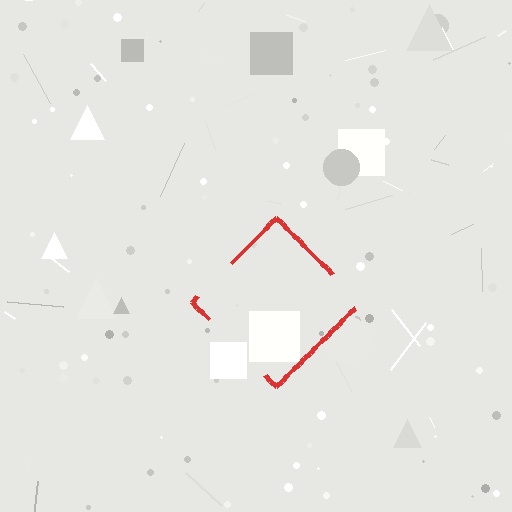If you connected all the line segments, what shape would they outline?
They would outline a diamond.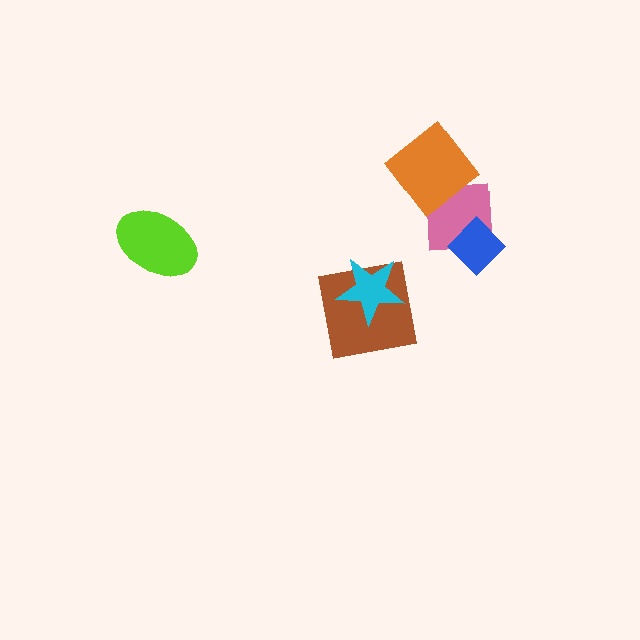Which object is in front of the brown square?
The cyan star is in front of the brown square.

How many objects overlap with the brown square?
1 object overlaps with the brown square.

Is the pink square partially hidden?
Yes, it is partially covered by another shape.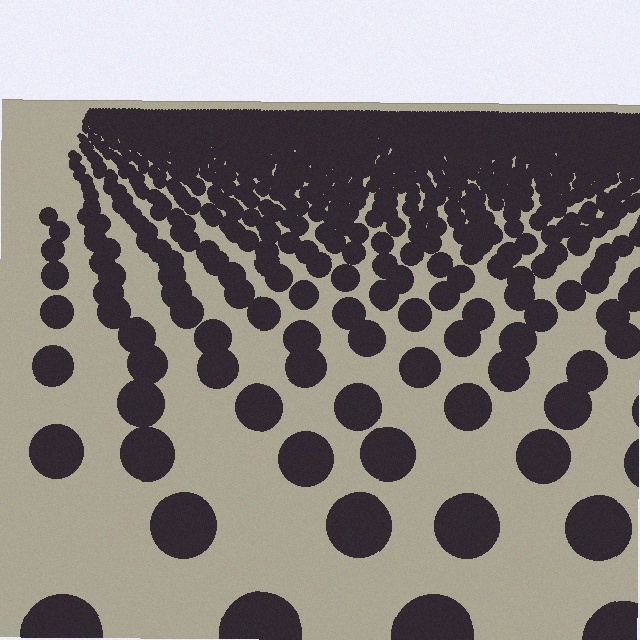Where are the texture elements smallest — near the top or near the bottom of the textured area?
Near the top.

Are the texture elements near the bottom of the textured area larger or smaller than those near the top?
Larger. Near the bottom, elements are closer to the viewer and appear at a bigger on-screen size.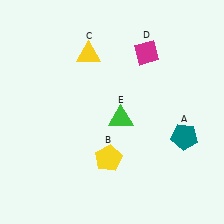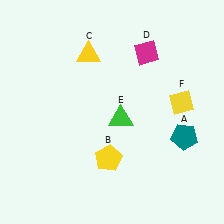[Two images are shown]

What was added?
A yellow diamond (F) was added in Image 2.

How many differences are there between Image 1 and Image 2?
There is 1 difference between the two images.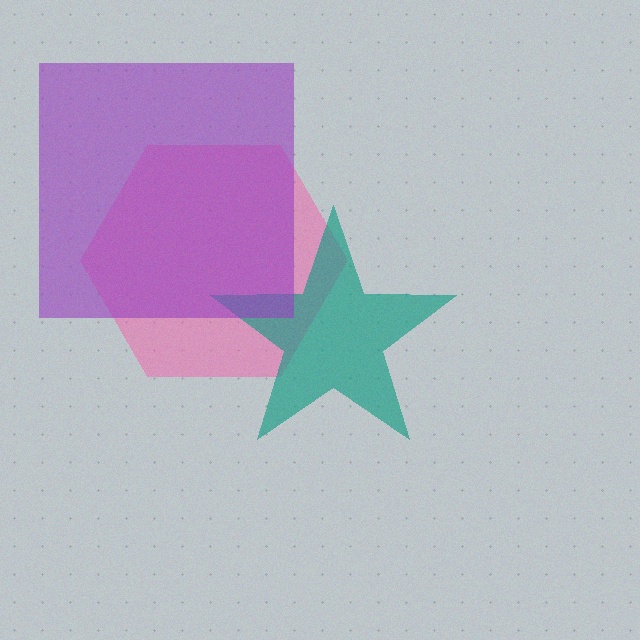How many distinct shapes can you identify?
There are 3 distinct shapes: a pink hexagon, a teal star, a purple square.